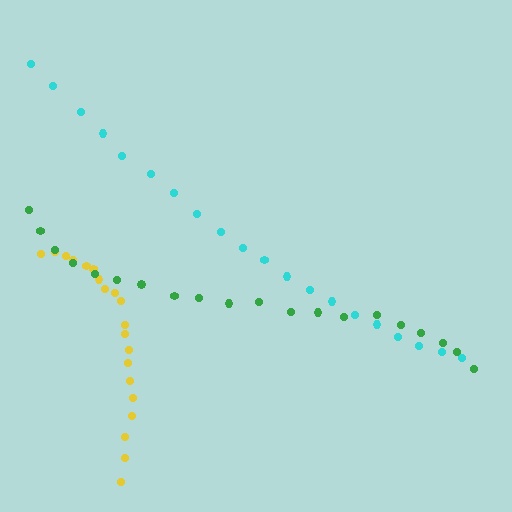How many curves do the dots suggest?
There are 3 distinct paths.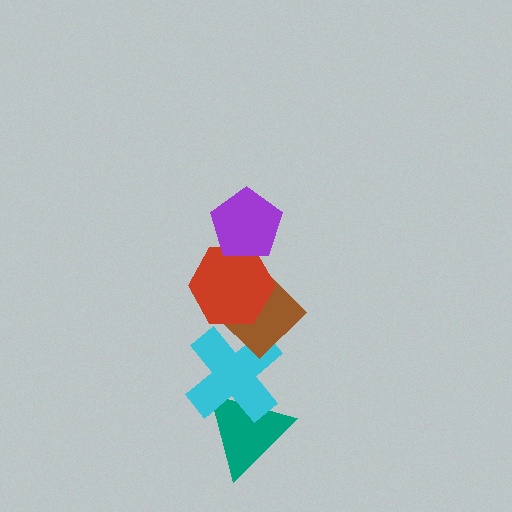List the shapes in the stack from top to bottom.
From top to bottom: the purple pentagon, the red hexagon, the brown diamond, the cyan cross, the teal triangle.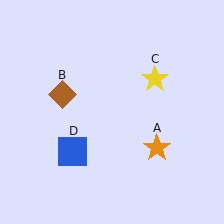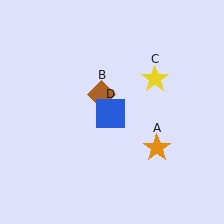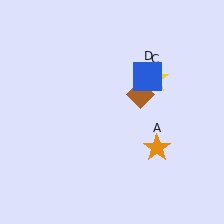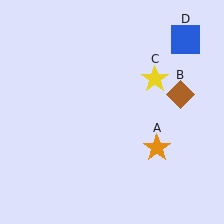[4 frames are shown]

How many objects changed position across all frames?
2 objects changed position: brown diamond (object B), blue square (object D).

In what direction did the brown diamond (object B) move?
The brown diamond (object B) moved right.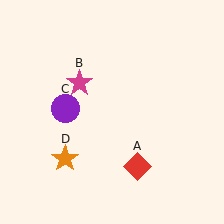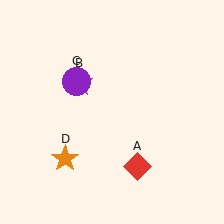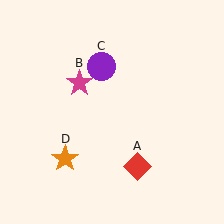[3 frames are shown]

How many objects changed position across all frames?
1 object changed position: purple circle (object C).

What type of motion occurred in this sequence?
The purple circle (object C) rotated clockwise around the center of the scene.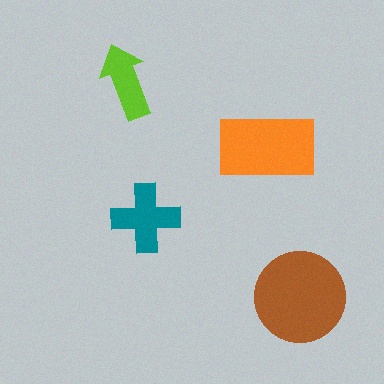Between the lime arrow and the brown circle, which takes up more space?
The brown circle.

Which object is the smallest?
The lime arrow.